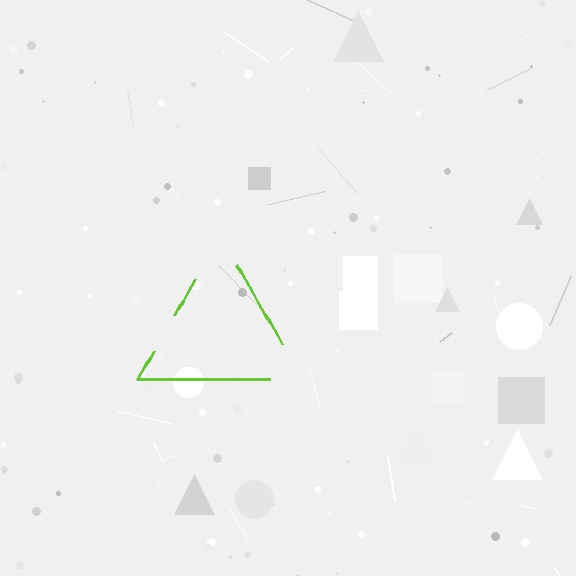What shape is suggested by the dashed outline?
The dashed outline suggests a triangle.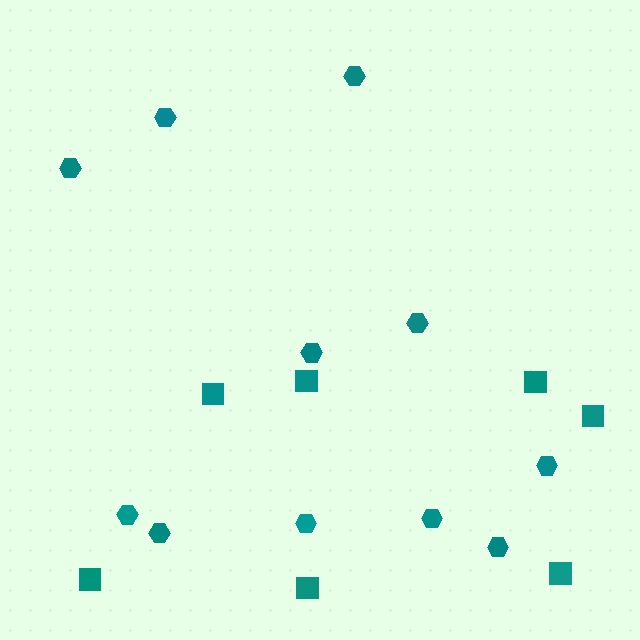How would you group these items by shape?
There are 2 groups: one group of squares (7) and one group of hexagons (11).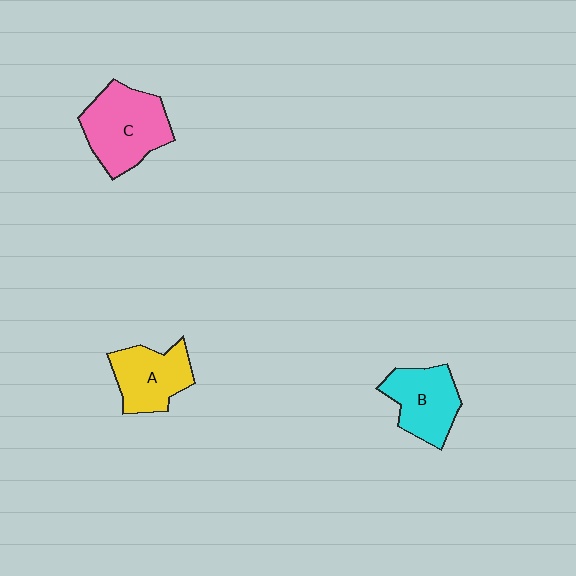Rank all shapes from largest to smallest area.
From largest to smallest: C (pink), B (cyan), A (yellow).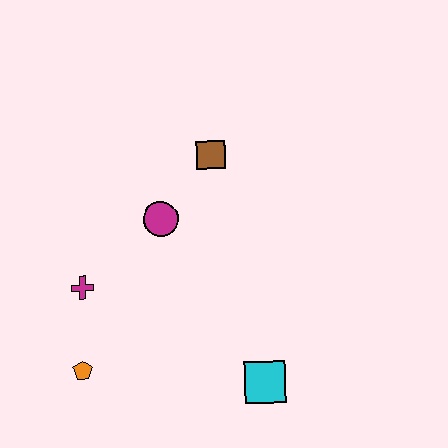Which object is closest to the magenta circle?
The brown square is closest to the magenta circle.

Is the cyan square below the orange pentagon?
Yes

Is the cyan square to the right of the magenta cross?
Yes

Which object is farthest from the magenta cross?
The cyan square is farthest from the magenta cross.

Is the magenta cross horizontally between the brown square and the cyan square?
No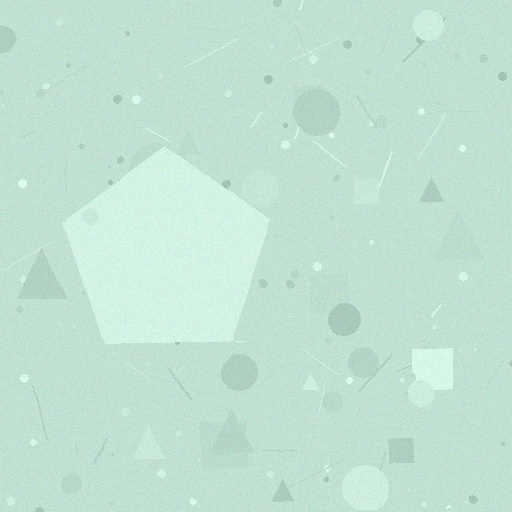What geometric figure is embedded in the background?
A pentagon is embedded in the background.